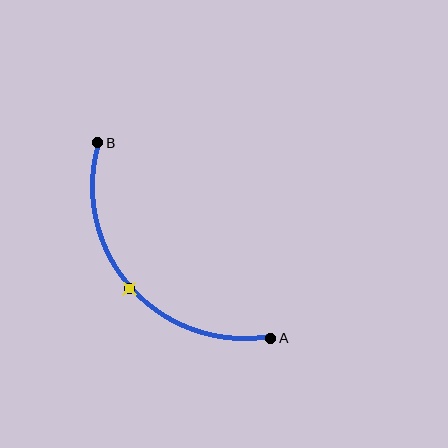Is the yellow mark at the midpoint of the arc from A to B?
Yes. The yellow mark lies on the arc at equal arc-length from both A and B — it is the arc midpoint.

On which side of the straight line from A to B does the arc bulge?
The arc bulges below and to the left of the straight line connecting A and B.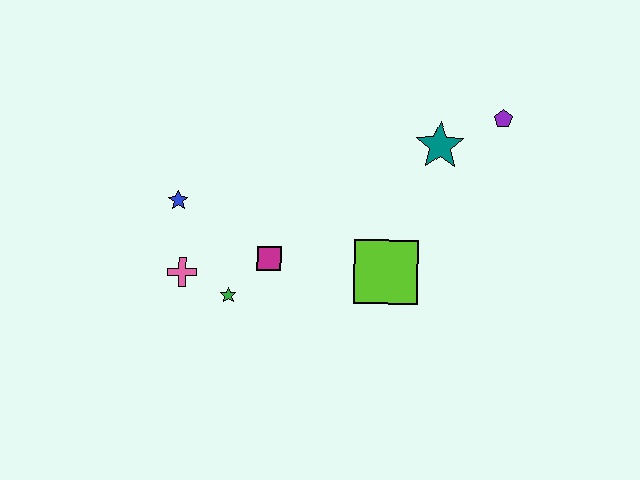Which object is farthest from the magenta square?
The purple pentagon is farthest from the magenta square.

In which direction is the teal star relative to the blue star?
The teal star is to the right of the blue star.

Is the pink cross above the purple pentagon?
No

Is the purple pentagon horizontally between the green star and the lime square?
No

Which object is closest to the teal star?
The purple pentagon is closest to the teal star.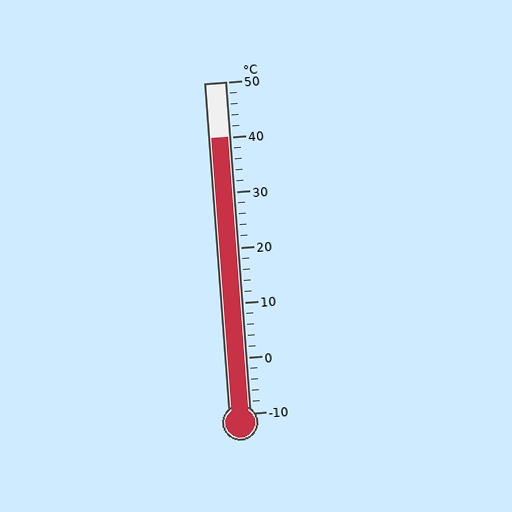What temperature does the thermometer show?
The thermometer shows approximately 40°C.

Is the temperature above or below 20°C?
The temperature is above 20°C.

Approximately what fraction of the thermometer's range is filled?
The thermometer is filled to approximately 85% of its range.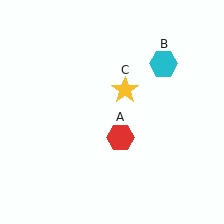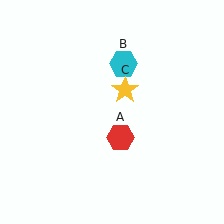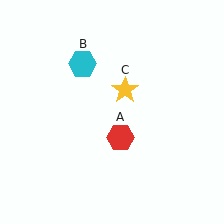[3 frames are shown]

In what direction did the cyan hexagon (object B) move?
The cyan hexagon (object B) moved left.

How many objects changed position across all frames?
1 object changed position: cyan hexagon (object B).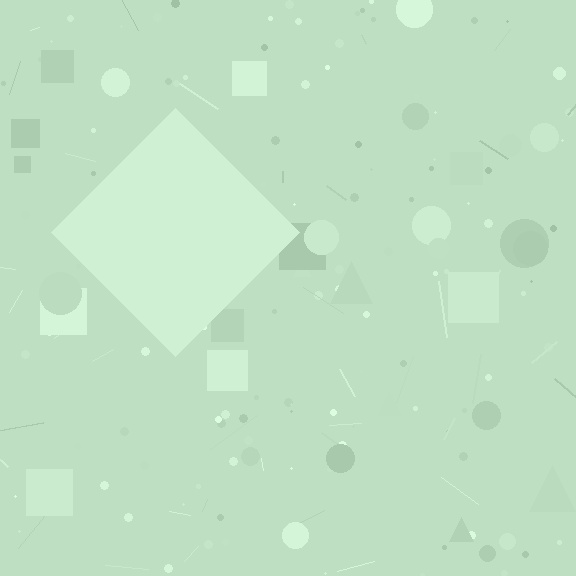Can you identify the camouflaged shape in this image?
The camouflaged shape is a diamond.